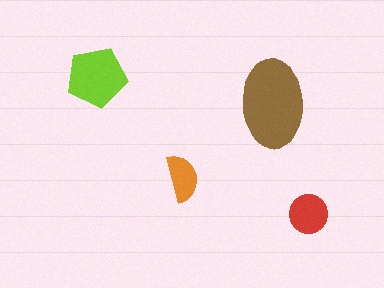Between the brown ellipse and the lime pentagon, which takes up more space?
The brown ellipse.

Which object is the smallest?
The orange semicircle.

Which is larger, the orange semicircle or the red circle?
The red circle.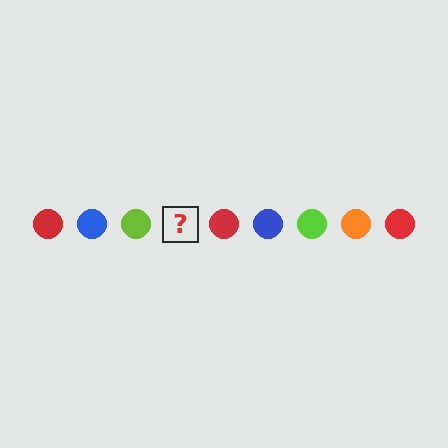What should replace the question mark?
The question mark should be replaced with an orange circle.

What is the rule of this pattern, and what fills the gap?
The rule is that the pattern cycles through red, blue, lime, orange circles. The gap should be filled with an orange circle.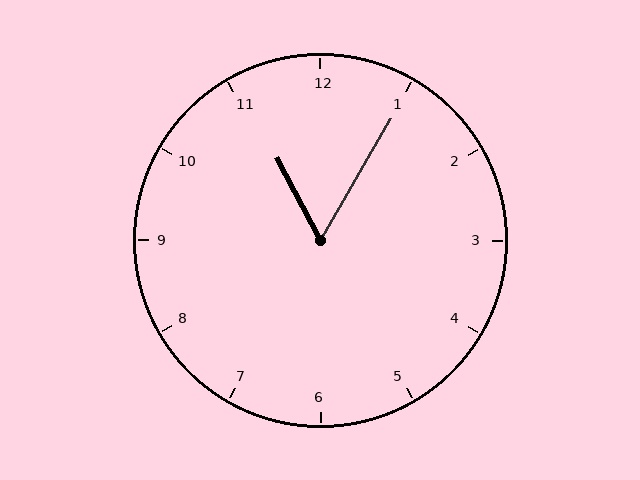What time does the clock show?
11:05.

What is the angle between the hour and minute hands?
Approximately 58 degrees.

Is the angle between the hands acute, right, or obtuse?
It is acute.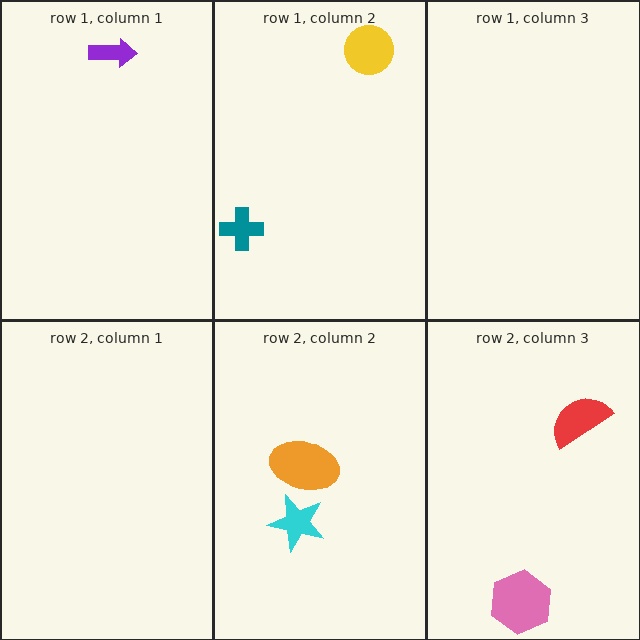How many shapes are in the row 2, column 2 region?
2.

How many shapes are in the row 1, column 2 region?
2.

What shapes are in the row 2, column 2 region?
The cyan star, the orange ellipse.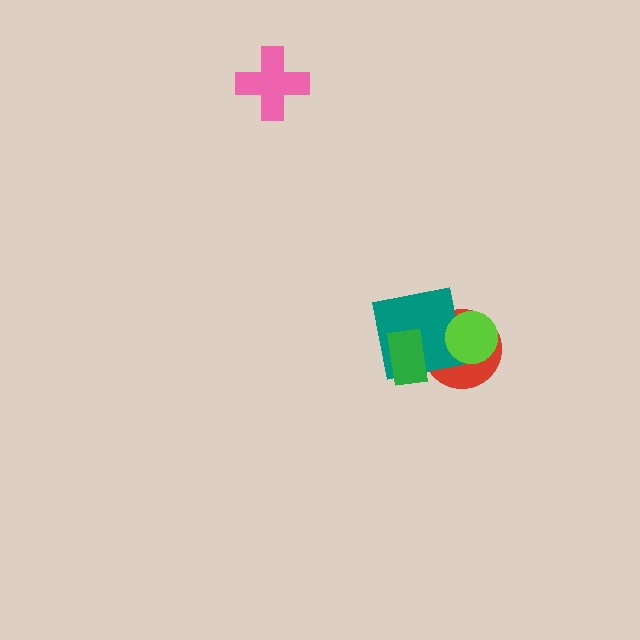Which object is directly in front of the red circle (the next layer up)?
The teal square is directly in front of the red circle.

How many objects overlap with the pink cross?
0 objects overlap with the pink cross.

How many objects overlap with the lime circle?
2 objects overlap with the lime circle.